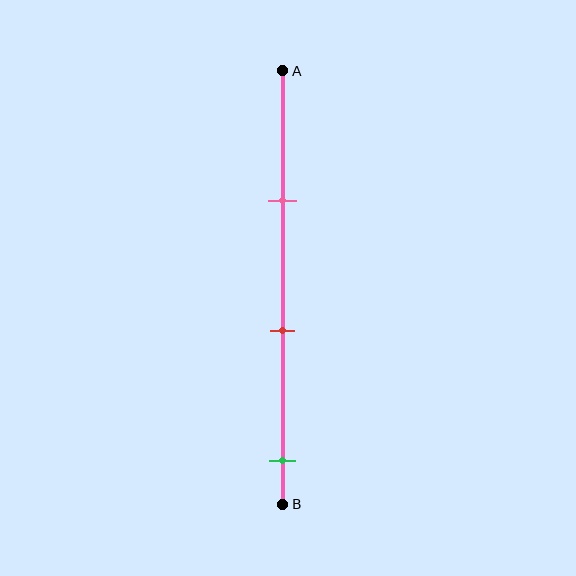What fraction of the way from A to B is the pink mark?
The pink mark is approximately 30% (0.3) of the way from A to B.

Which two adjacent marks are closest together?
The pink and red marks are the closest adjacent pair.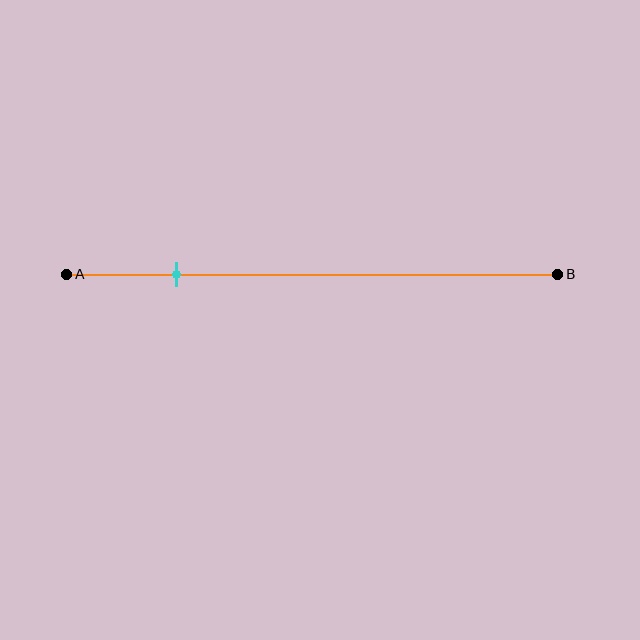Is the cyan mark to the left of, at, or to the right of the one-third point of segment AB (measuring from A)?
The cyan mark is to the left of the one-third point of segment AB.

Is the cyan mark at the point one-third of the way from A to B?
No, the mark is at about 20% from A, not at the 33% one-third point.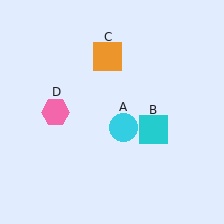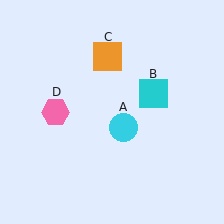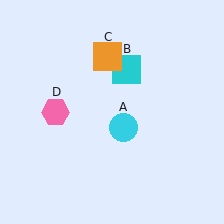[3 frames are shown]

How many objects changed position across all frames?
1 object changed position: cyan square (object B).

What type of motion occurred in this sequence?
The cyan square (object B) rotated counterclockwise around the center of the scene.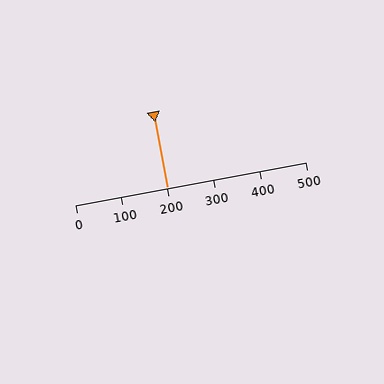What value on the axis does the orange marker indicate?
The marker indicates approximately 200.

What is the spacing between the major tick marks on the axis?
The major ticks are spaced 100 apart.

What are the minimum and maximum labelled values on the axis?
The axis runs from 0 to 500.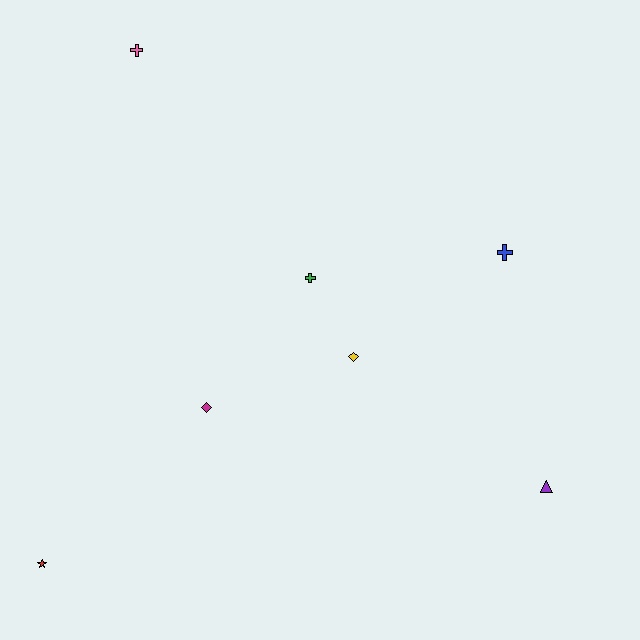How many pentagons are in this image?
There are no pentagons.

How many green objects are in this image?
There is 1 green object.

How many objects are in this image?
There are 7 objects.